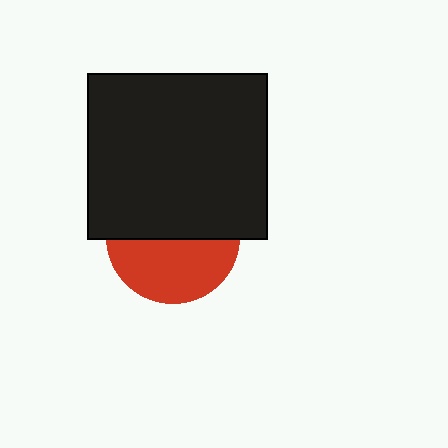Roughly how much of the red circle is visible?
About half of it is visible (roughly 48%).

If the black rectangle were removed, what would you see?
You would see the complete red circle.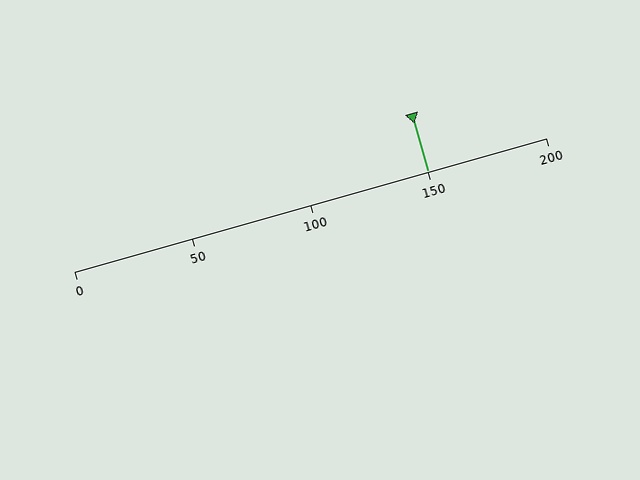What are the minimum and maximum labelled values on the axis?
The axis runs from 0 to 200.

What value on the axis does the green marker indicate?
The marker indicates approximately 150.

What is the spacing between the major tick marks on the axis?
The major ticks are spaced 50 apart.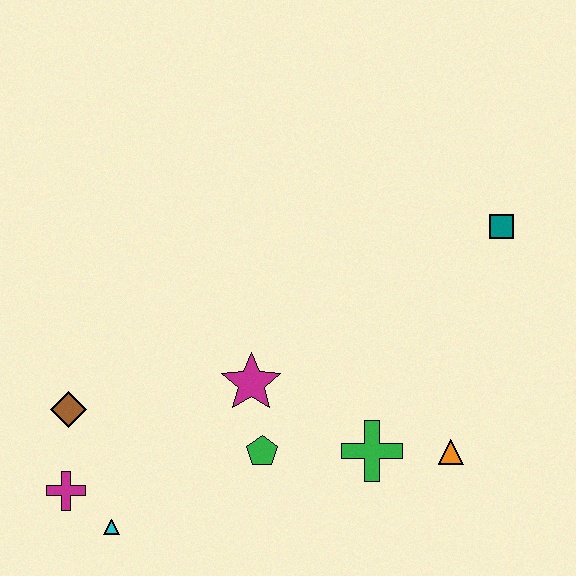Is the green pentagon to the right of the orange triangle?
No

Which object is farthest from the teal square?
The magenta cross is farthest from the teal square.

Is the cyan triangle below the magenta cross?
Yes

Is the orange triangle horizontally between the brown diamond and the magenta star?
No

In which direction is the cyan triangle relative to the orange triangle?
The cyan triangle is to the left of the orange triangle.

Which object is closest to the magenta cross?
The cyan triangle is closest to the magenta cross.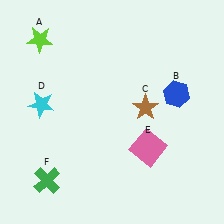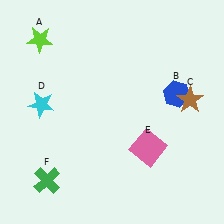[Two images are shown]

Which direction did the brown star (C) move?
The brown star (C) moved right.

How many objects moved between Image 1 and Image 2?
1 object moved between the two images.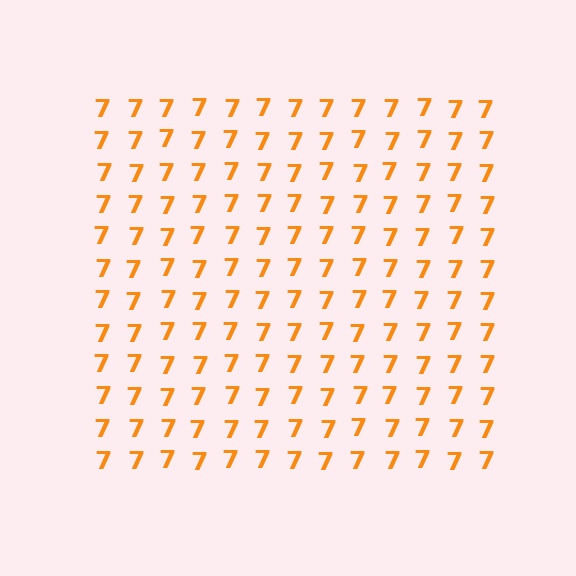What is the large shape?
The large shape is a square.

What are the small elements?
The small elements are digit 7's.